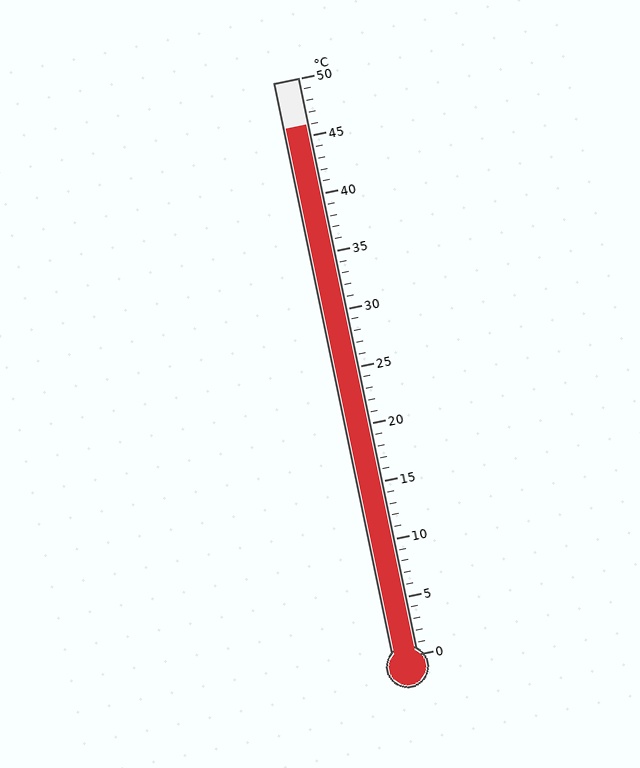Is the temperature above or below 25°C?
The temperature is above 25°C.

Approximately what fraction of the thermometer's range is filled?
The thermometer is filled to approximately 90% of its range.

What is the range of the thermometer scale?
The thermometer scale ranges from 0°C to 50°C.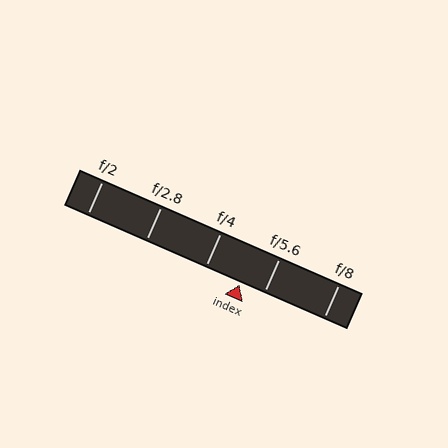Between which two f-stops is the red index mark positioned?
The index mark is between f/4 and f/5.6.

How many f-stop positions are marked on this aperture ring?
There are 5 f-stop positions marked.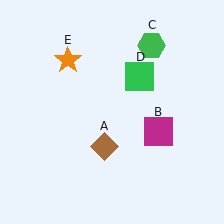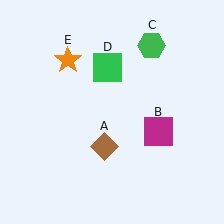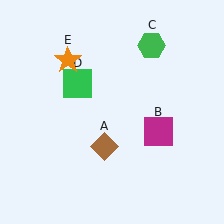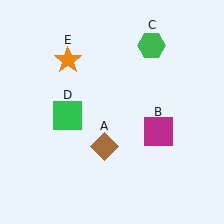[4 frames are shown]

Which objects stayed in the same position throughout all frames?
Brown diamond (object A) and magenta square (object B) and green hexagon (object C) and orange star (object E) remained stationary.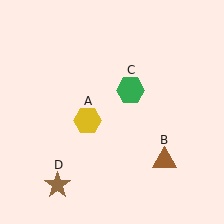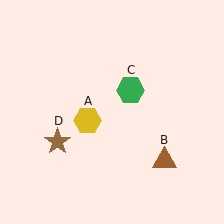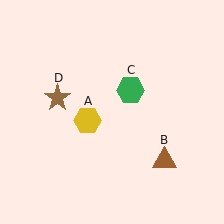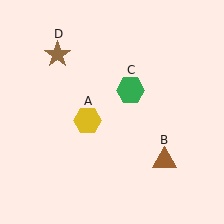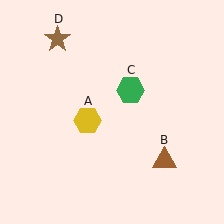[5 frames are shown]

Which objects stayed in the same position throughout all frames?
Yellow hexagon (object A) and brown triangle (object B) and green hexagon (object C) remained stationary.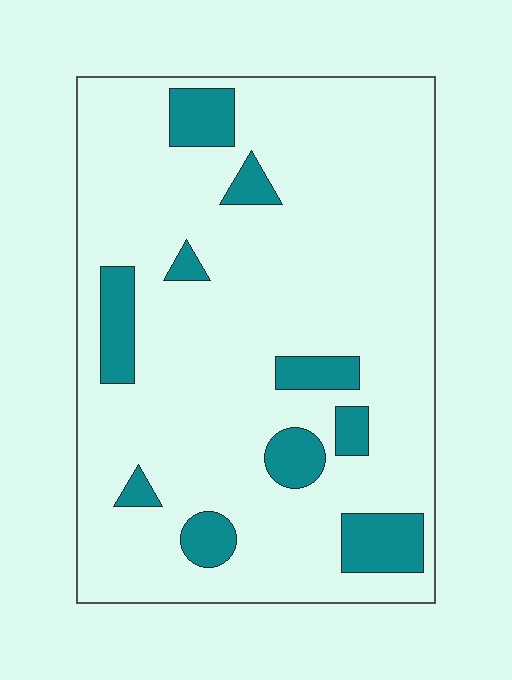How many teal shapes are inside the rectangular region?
10.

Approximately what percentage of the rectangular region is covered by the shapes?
Approximately 15%.